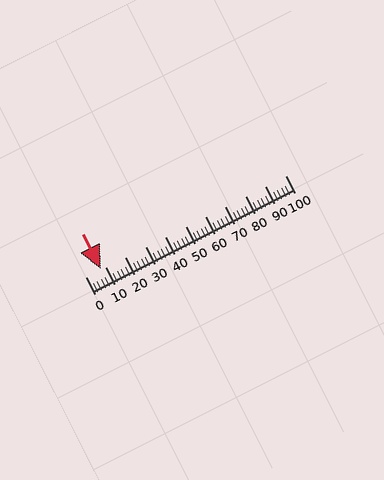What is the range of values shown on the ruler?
The ruler shows values from 0 to 100.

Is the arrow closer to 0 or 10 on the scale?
The arrow is closer to 10.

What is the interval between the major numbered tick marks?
The major tick marks are spaced 10 units apart.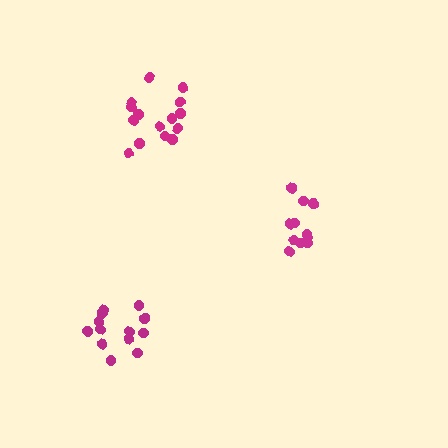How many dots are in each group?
Group 1: 14 dots, Group 2: 15 dots, Group 3: 11 dots (40 total).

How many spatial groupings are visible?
There are 3 spatial groupings.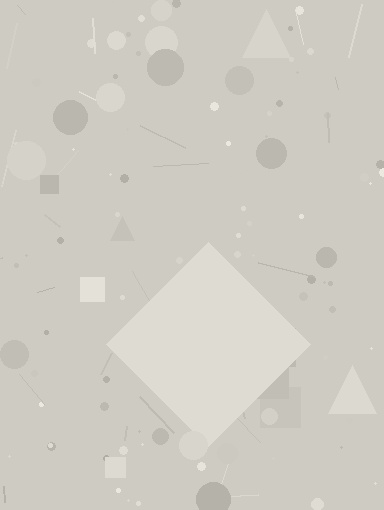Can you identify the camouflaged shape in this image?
The camouflaged shape is a diamond.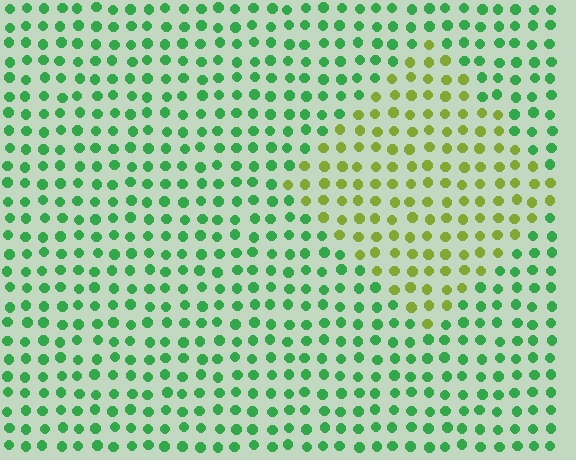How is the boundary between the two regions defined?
The boundary is defined purely by a slight shift in hue (about 52 degrees). Spacing, size, and orientation are identical on both sides.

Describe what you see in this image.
The image is filled with small green elements in a uniform arrangement. A diamond-shaped region is visible where the elements are tinted to a slightly different hue, forming a subtle color boundary.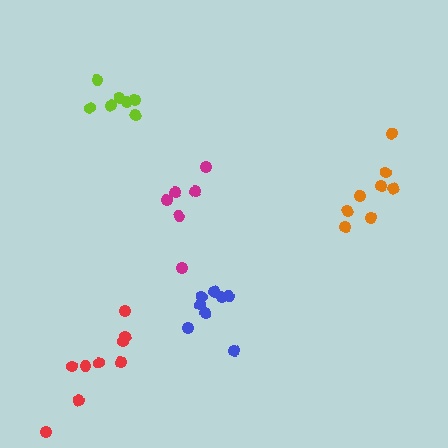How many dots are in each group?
Group 1: 9 dots, Group 2: 7 dots, Group 3: 8 dots, Group 4: 6 dots, Group 5: 8 dots (38 total).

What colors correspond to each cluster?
The clusters are colored: red, lime, orange, magenta, blue.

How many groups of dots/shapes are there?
There are 5 groups.